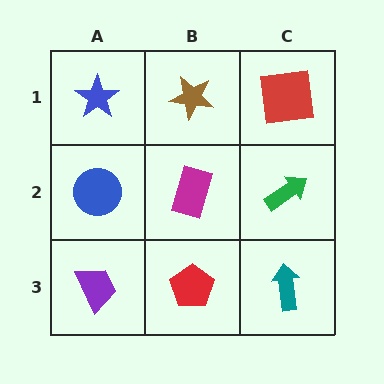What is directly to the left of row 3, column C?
A red pentagon.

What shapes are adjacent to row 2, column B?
A brown star (row 1, column B), a red pentagon (row 3, column B), a blue circle (row 2, column A), a green arrow (row 2, column C).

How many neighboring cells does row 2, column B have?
4.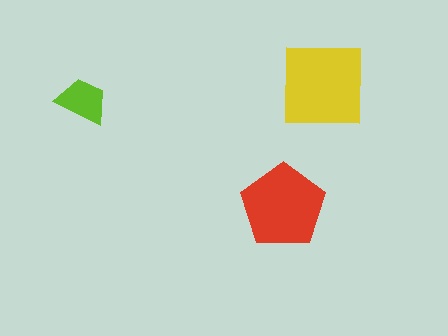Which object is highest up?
The yellow square is topmost.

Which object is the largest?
The yellow square.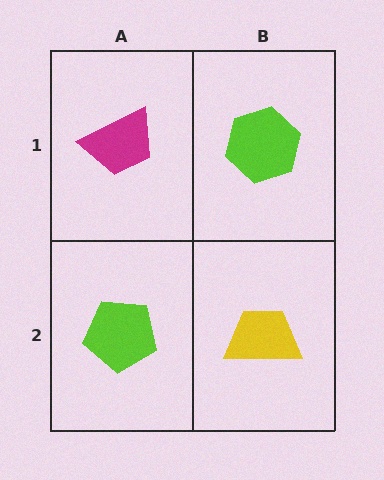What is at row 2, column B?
A yellow trapezoid.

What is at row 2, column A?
A lime pentagon.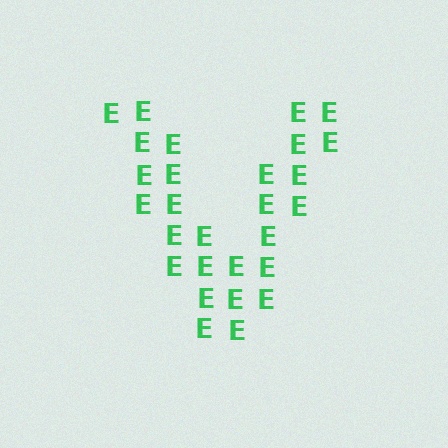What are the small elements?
The small elements are letter E's.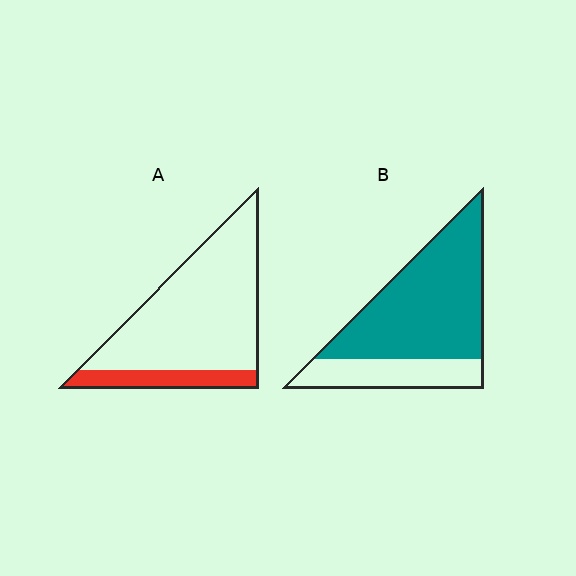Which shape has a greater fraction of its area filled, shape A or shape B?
Shape B.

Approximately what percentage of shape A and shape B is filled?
A is approximately 20% and B is approximately 75%.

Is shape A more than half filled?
No.